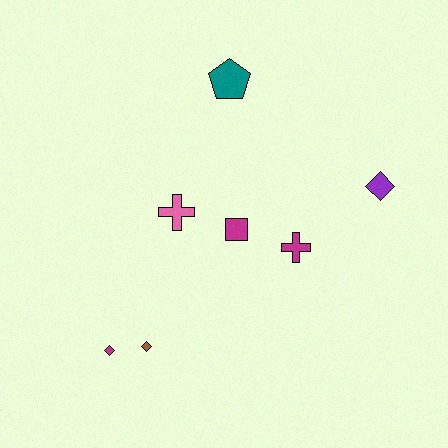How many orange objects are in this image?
There are no orange objects.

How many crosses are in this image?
There are 2 crosses.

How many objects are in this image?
There are 7 objects.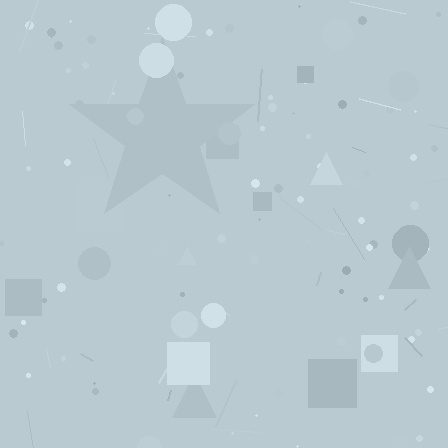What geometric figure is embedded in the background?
A star is embedded in the background.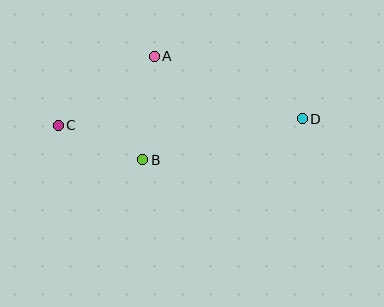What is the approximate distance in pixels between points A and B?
The distance between A and B is approximately 104 pixels.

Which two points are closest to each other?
Points B and C are closest to each other.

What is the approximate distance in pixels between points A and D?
The distance between A and D is approximately 160 pixels.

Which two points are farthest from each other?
Points C and D are farthest from each other.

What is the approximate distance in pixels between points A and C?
The distance between A and C is approximately 118 pixels.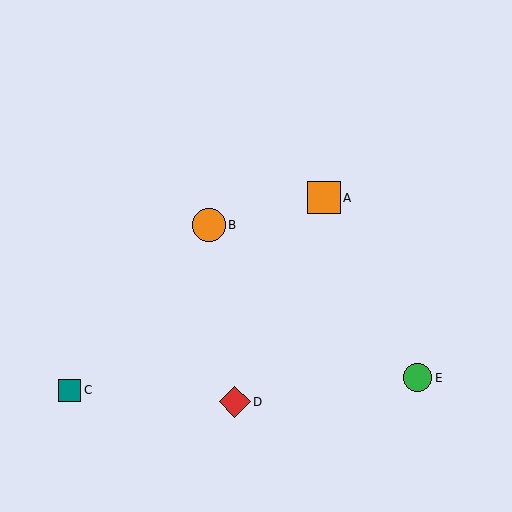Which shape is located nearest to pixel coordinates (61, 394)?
The teal square (labeled C) at (69, 390) is nearest to that location.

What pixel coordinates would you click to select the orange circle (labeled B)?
Click at (209, 225) to select the orange circle B.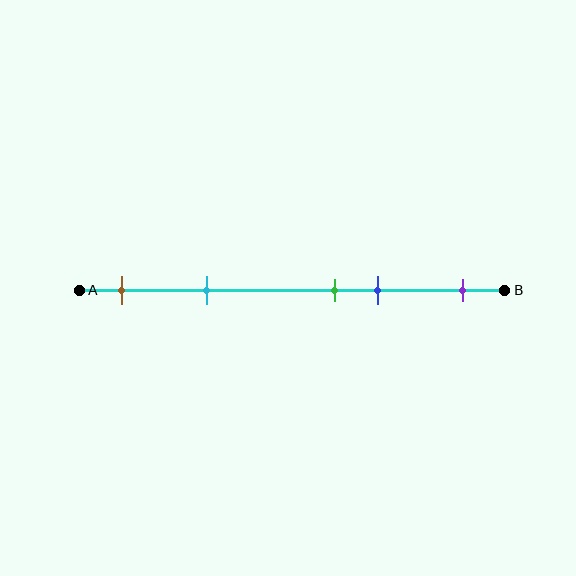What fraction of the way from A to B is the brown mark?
The brown mark is approximately 10% (0.1) of the way from A to B.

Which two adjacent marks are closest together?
The green and blue marks are the closest adjacent pair.